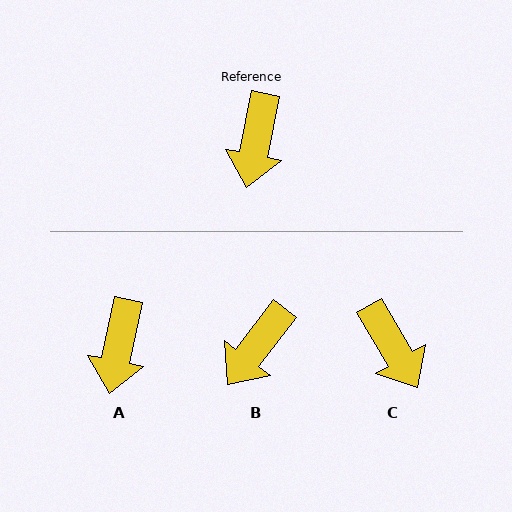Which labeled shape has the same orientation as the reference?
A.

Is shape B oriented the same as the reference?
No, it is off by about 26 degrees.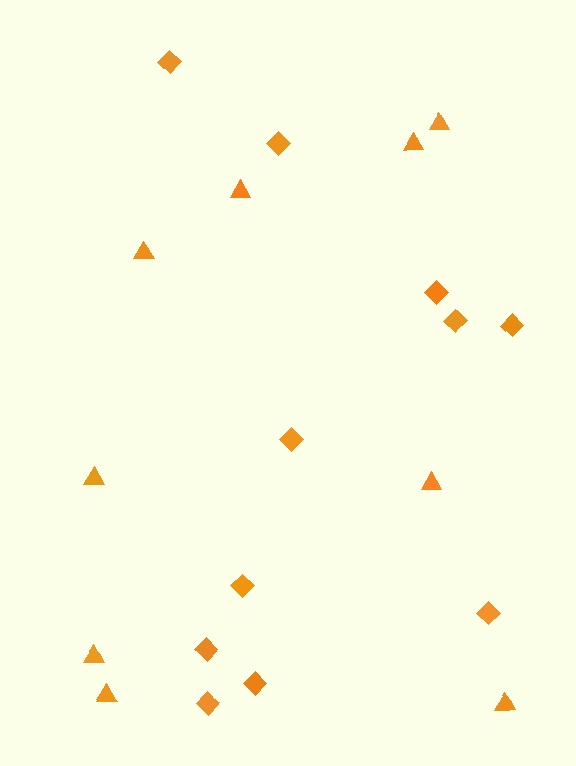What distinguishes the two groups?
There are 2 groups: one group of triangles (9) and one group of diamonds (11).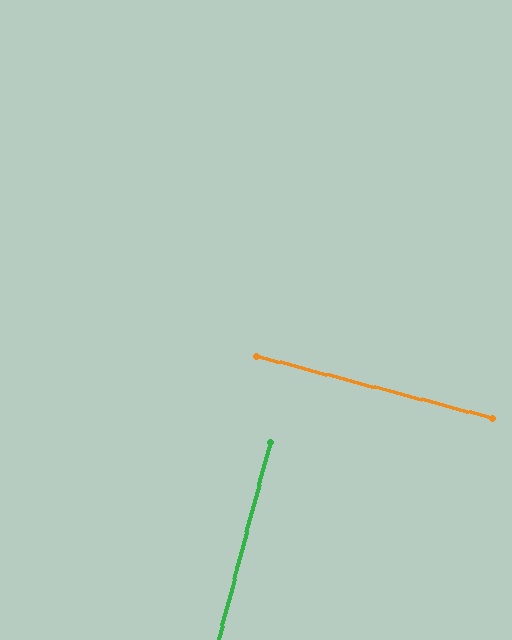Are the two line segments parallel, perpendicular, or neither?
Perpendicular — they meet at approximately 90°.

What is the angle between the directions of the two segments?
Approximately 90 degrees.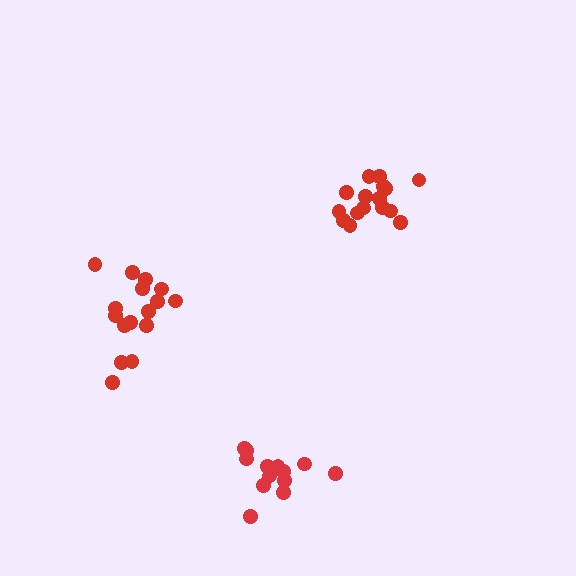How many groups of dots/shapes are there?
There are 3 groups.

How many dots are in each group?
Group 1: 16 dots, Group 2: 16 dots, Group 3: 13 dots (45 total).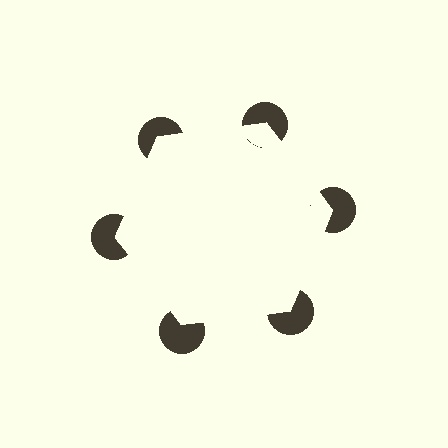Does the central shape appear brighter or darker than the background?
It typically appears slightly brighter than the background, even though no actual brightness change is drawn.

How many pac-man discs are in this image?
There are 6 — one at each vertex of the illusory hexagon.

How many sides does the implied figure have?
6 sides.